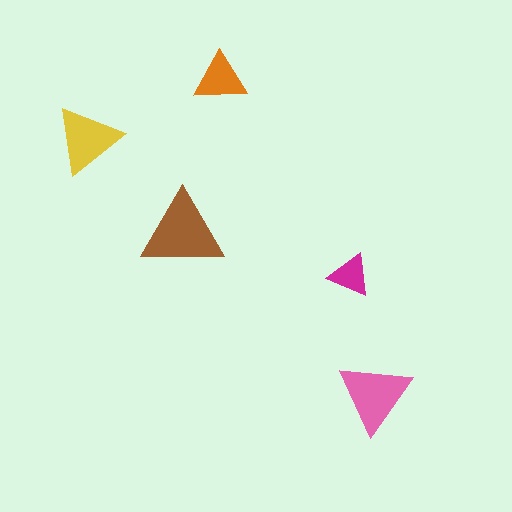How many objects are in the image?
There are 5 objects in the image.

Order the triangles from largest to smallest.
the brown one, the pink one, the yellow one, the orange one, the magenta one.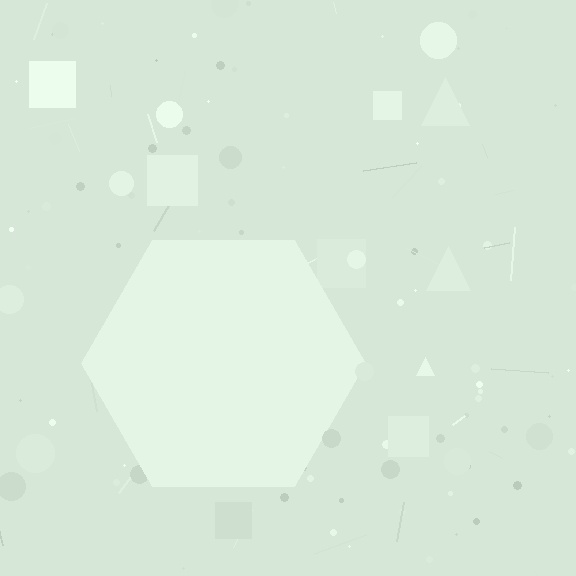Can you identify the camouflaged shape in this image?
The camouflaged shape is a hexagon.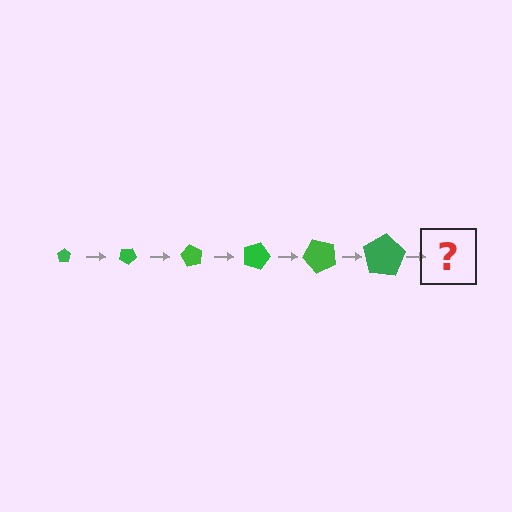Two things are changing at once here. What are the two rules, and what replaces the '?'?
The two rules are that the pentagon grows larger each step and it rotates 30 degrees each step. The '?' should be a pentagon, larger than the previous one and rotated 180 degrees from the start.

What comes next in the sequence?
The next element should be a pentagon, larger than the previous one and rotated 180 degrees from the start.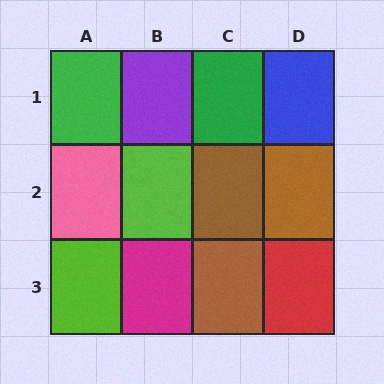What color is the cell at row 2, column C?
Brown.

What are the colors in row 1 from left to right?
Green, purple, green, blue.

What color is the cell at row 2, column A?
Pink.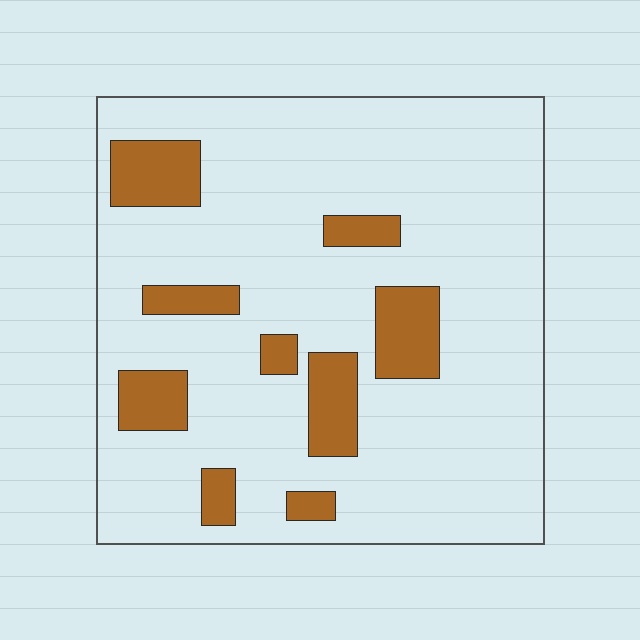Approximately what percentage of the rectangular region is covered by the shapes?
Approximately 15%.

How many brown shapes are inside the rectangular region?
9.